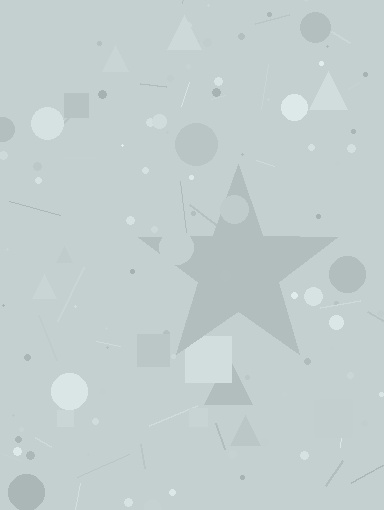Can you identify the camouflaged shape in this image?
The camouflaged shape is a star.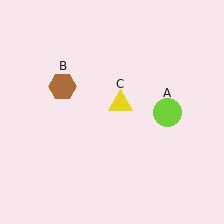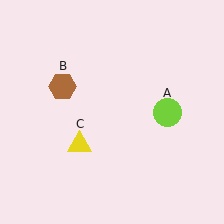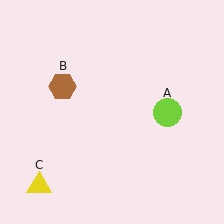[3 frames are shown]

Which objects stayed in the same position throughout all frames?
Lime circle (object A) and brown hexagon (object B) remained stationary.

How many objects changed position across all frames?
1 object changed position: yellow triangle (object C).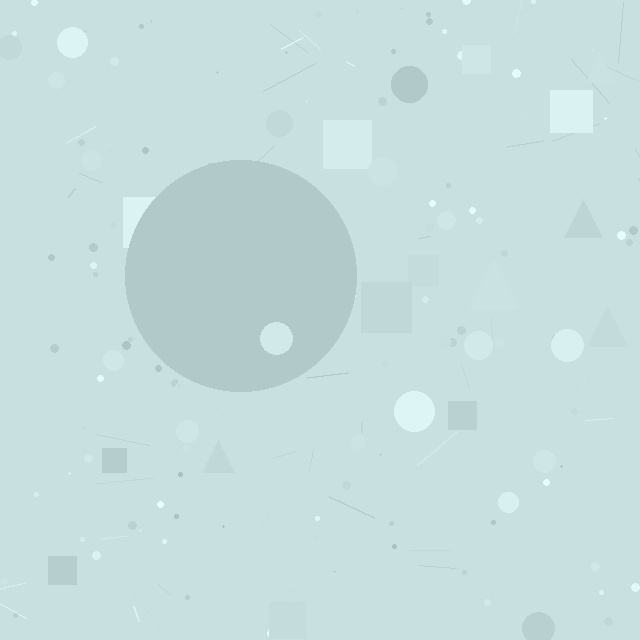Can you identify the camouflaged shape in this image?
The camouflaged shape is a circle.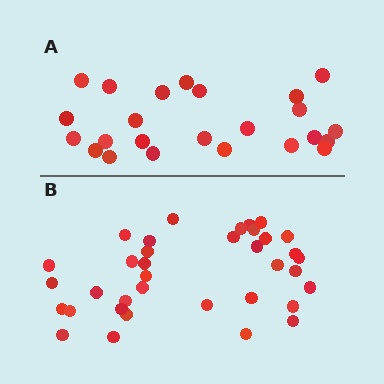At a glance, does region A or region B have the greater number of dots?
Region B (the bottom region) has more dots.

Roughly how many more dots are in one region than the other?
Region B has roughly 12 or so more dots than region A.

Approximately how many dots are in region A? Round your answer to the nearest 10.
About 20 dots. (The exact count is 24, which rounds to 20.)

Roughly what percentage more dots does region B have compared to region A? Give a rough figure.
About 50% more.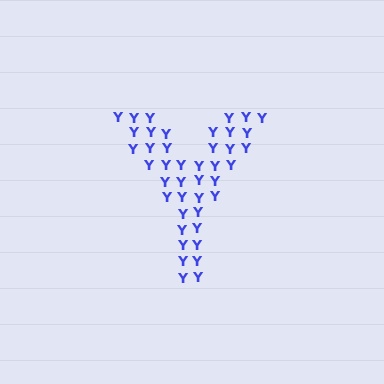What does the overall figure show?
The overall figure shows the letter Y.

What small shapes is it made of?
It is made of small letter Y's.